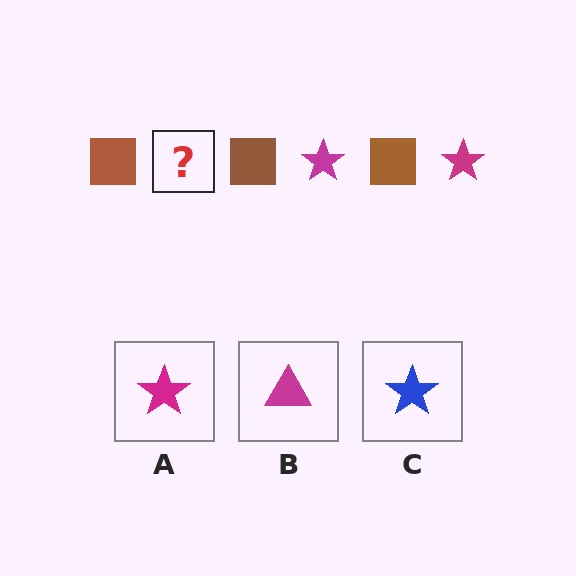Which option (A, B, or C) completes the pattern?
A.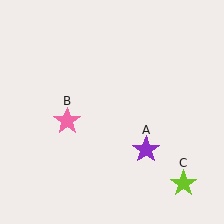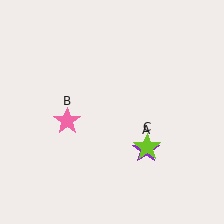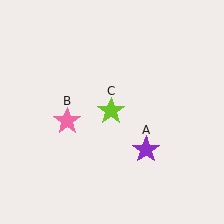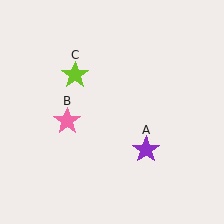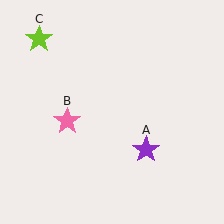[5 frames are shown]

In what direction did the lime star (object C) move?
The lime star (object C) moved up and to the left.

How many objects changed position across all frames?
1 object changed position: lime star (object C).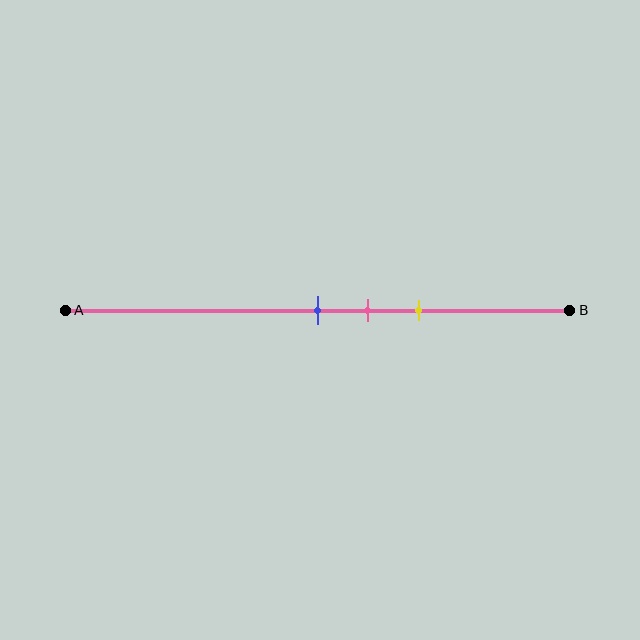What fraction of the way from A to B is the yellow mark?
The yellow mark is approximately 70% (0.7) of the way from A to B.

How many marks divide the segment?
There are 3 marks dividing the segment.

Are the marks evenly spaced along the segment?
Yes, the marks are approximately evenly spaced.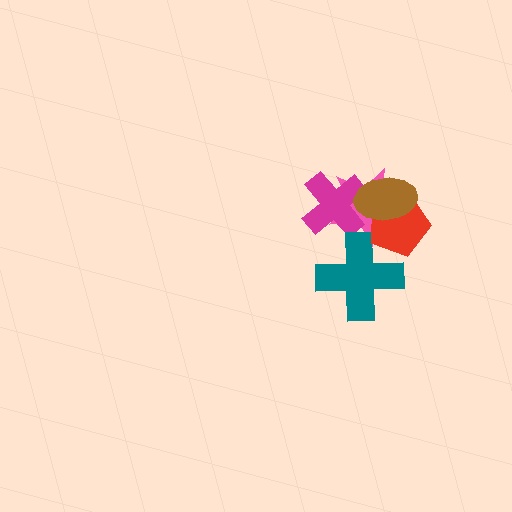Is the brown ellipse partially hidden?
No, no other shape covers it.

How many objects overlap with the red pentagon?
3 objects overlap with the red pentagon.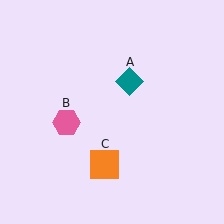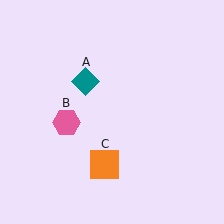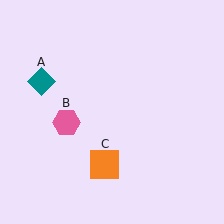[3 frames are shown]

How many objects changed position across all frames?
1 object changed position: teal diamond (object A).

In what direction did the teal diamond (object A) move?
The teal diamond (object A) moved left.